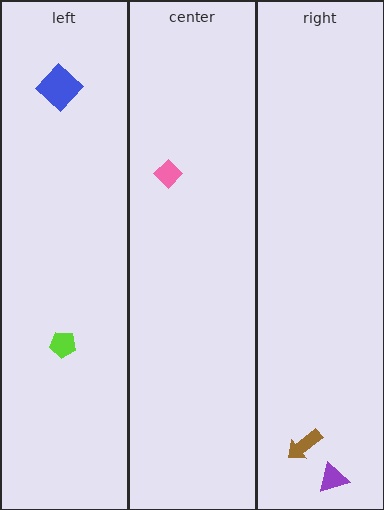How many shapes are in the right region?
2.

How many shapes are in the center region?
1.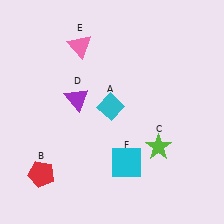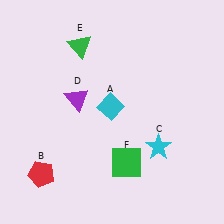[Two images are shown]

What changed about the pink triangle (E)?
In Image 1, E is pink. In Image 2, it changed to green.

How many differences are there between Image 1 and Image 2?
There are 3 differences between the two images.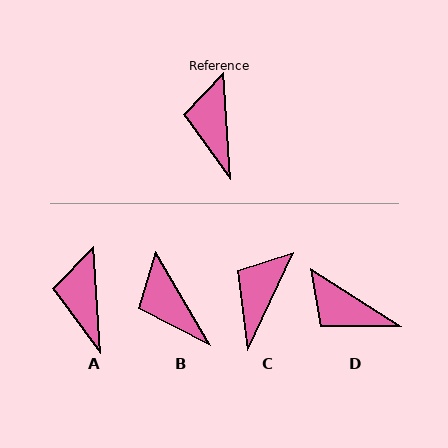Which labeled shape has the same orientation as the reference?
A.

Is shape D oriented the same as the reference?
No, it is off by about 54 degrees.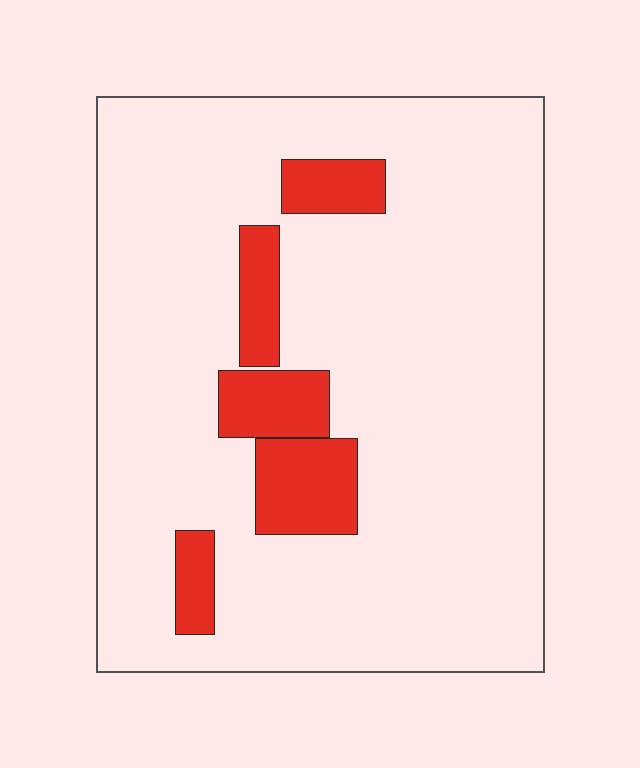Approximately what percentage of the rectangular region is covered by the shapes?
Approximately 15%.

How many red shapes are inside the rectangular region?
5.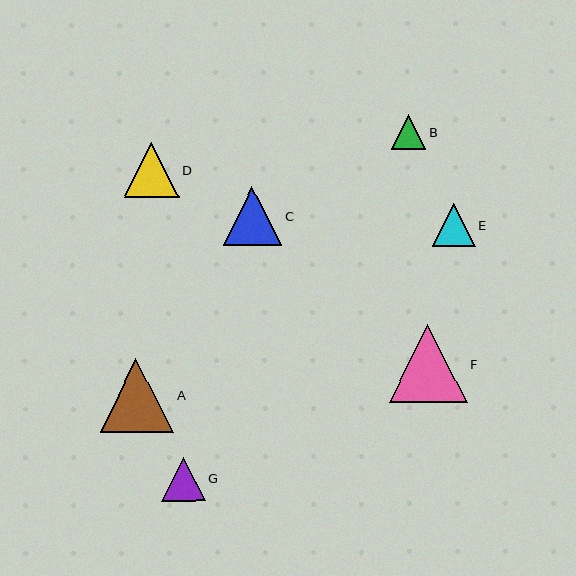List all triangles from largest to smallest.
From largest to smallest: F, A, C, D, G, E, B.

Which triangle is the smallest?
Triangle B is the smallest with a size of approximately 34 pixels.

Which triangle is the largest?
Triangle F is the largest with a size of approximately 79 pixels.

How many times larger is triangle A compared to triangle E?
Triangle A is approximately 1.7 times the size of triangle E.